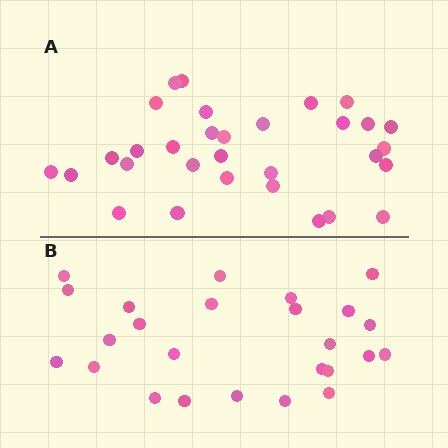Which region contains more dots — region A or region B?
Region A (the top region) has more dots.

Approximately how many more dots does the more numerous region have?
Region A has about 6 more dots than region B.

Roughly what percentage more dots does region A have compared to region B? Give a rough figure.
About 25% more.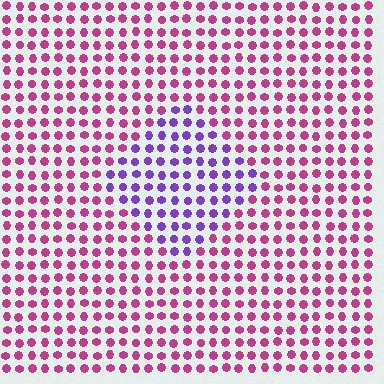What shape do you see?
I see a diamond.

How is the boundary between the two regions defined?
The boundary is defined purely by a slight shift in hue (about 53 degrees). Spacing, size, and orientation are identical on both sides.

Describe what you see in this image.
The image is filled with small magenta elements in a uniform arrangement. A diamond-shaped region is visible where the elements are tinted to a slightly different hue, forming a subtle color boundary.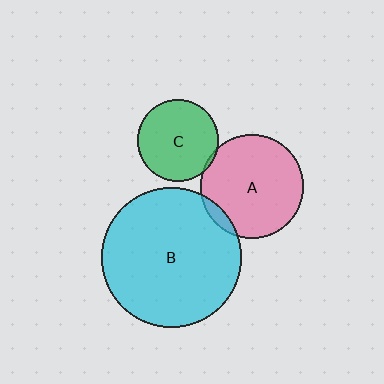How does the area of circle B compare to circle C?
Approximately 3.0 times.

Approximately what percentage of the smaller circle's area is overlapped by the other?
Approximately 5%.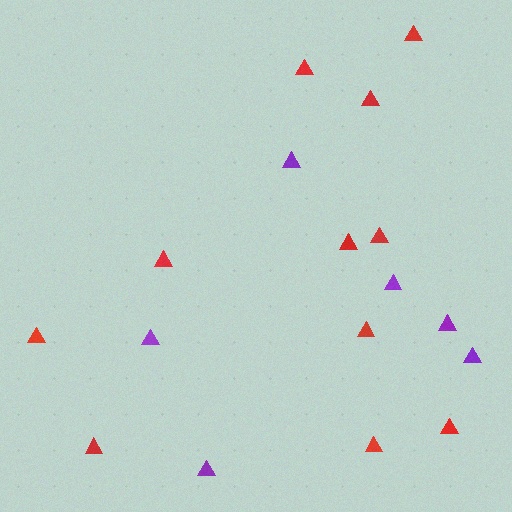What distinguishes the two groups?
There are 2 groups: one group of purple triangles (6) and one group of red triangles (11).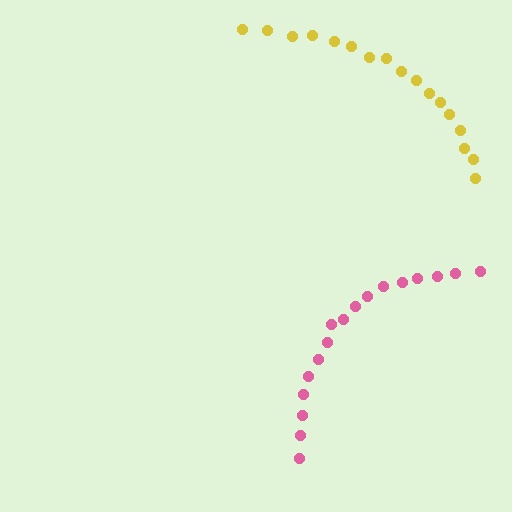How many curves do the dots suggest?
There are 2 distinct paths.